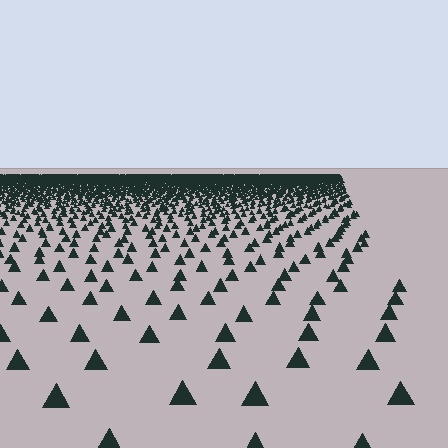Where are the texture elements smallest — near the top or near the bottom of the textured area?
Near the top.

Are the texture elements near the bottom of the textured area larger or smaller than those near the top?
Larger. Near the bottom, elements are closer to the viewer and appear at a bigger on-screen size.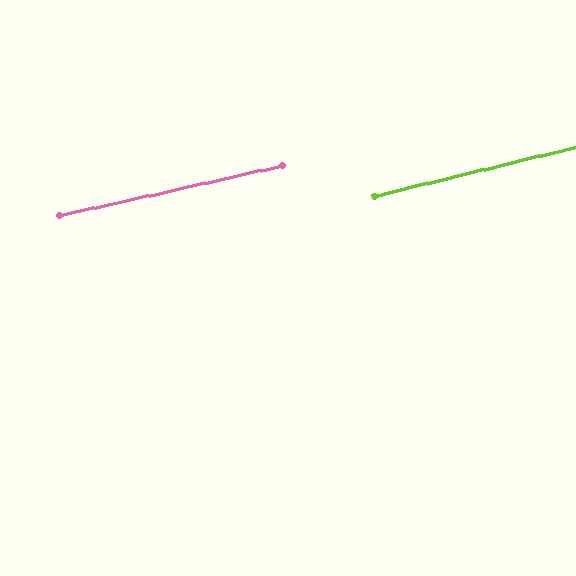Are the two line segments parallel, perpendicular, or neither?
Parallel — their directions differ by only 1.1°.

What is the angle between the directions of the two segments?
Approximately 1 degree.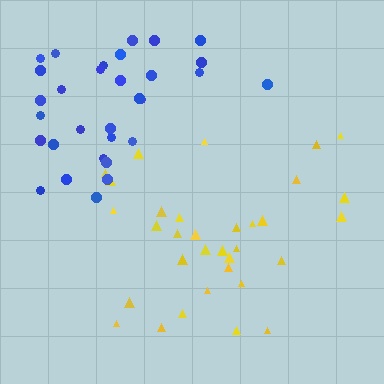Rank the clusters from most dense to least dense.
yellow, blue.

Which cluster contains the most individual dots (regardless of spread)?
Yellow (33).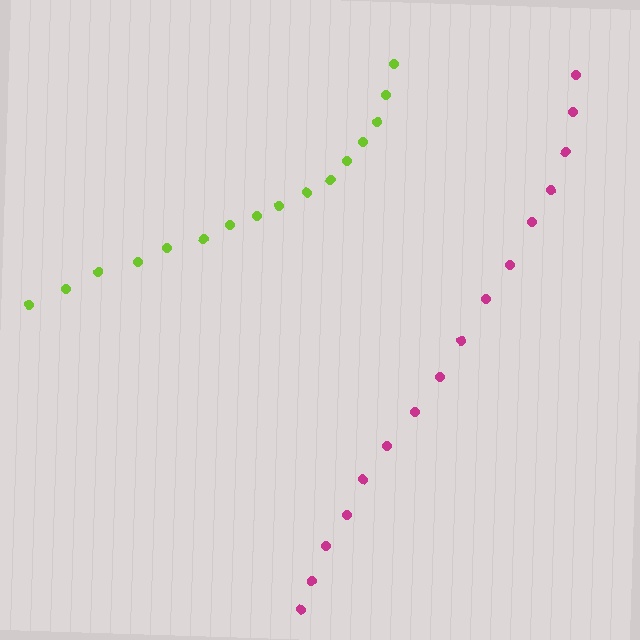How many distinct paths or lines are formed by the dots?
There are 2 distinct paths.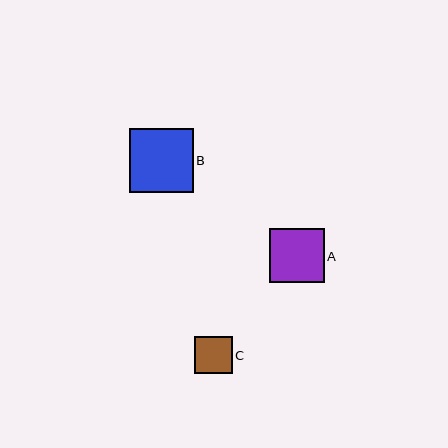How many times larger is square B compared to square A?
Square B is approximately 1.2 times the size of square A.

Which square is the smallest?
Square C is the smallest with a size of approximately 38 pixels.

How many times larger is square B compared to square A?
Square B is approximately 1.2 times the size of square A.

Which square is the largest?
Square B is the largest with a size of approximately 63 pixels.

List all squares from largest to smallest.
From largest to smallest: B, A, C.